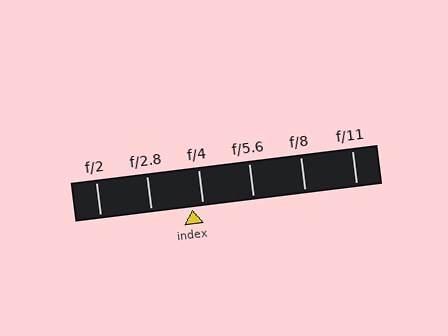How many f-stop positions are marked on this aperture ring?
There are 6 f-stop positions marked.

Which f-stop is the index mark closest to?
The index mark is closest to f/4.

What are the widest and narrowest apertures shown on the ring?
The widest aperture shown is f/2 and the narrowest is f/11.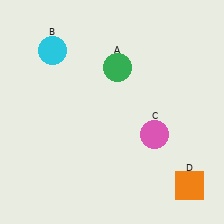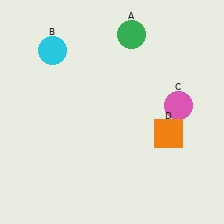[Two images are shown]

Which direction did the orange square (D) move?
The orange square (D) moved up.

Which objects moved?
The objects that moved are: the green circle (A), the pink circle (C), the orange square (D).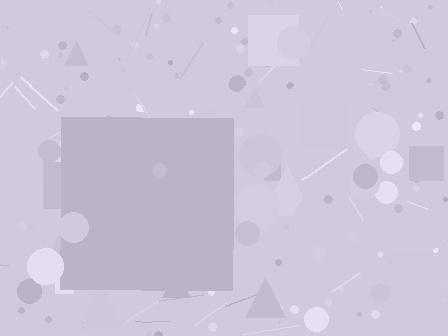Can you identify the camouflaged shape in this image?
The camouflaged shape is a square.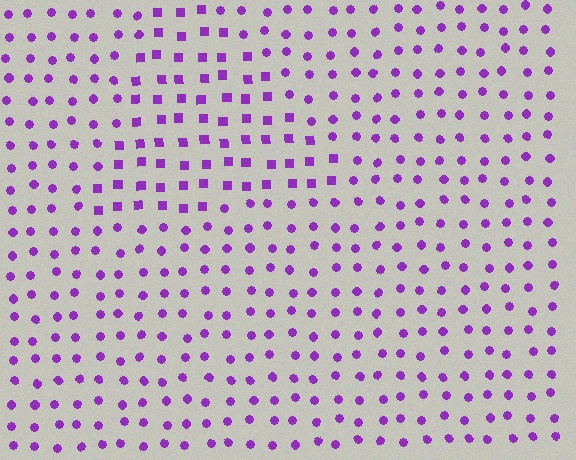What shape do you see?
I see a triangle.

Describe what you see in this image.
The image is filled with small purple elements arranged in a uniform grid. A triangle-shaped region contains squares, while the surrounding area contains circles. The boundary is defined purely by the change in element shape.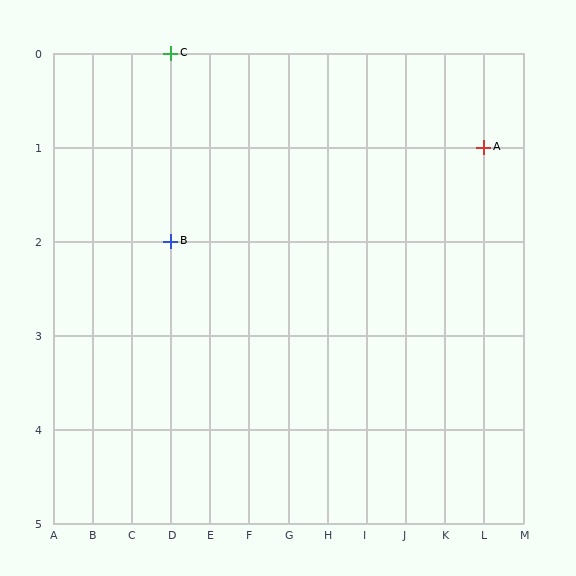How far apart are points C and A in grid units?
Points C and A are 8 columns and 1 row apart (about 8.1 grid units diagonally).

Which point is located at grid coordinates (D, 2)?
Point B is at (D, 2).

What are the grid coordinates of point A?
Point A is at grid coordinates (L, 1).